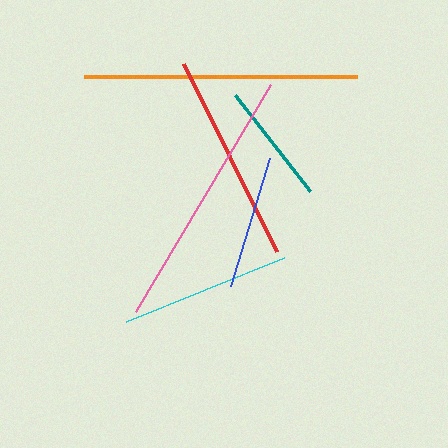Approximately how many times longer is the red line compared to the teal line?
The red line is approximately 1.7 times the length of the teal line.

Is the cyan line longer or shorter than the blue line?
The cyan line is longer than the blue line.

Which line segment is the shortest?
The teal line is the shortest at approximately 122 pixels.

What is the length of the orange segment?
The orange segment is approximately 273 pixels long.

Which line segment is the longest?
The orange line is the longest at approximately 273 pixels.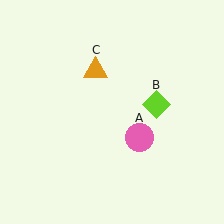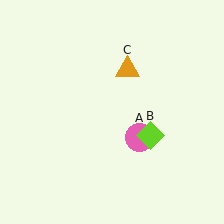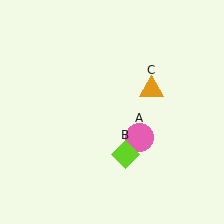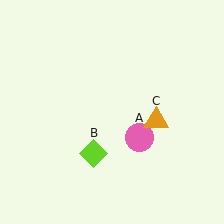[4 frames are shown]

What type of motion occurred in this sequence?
The lime diamond (object B), orange triangle (object C) rotated clockwise around the center of the scene.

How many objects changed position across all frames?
2 objects changed position: lime diamond (object B), orange triangle (object C).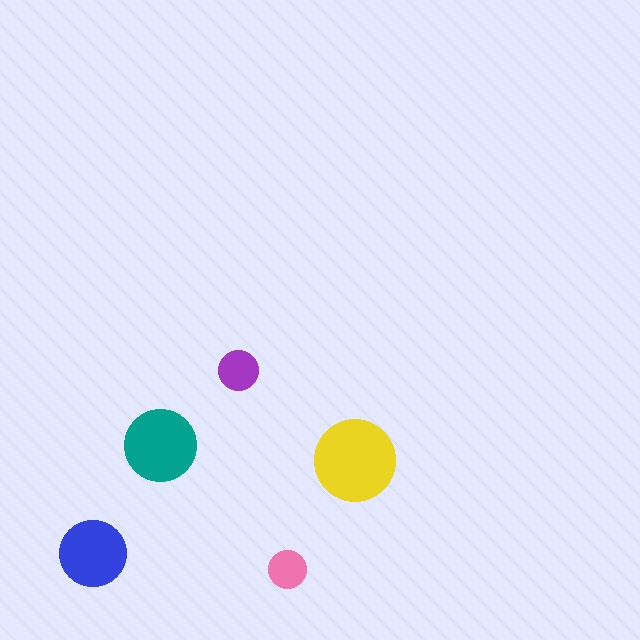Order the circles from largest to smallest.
the yellow one, the teal one, the blue one, the purple one, the pink one.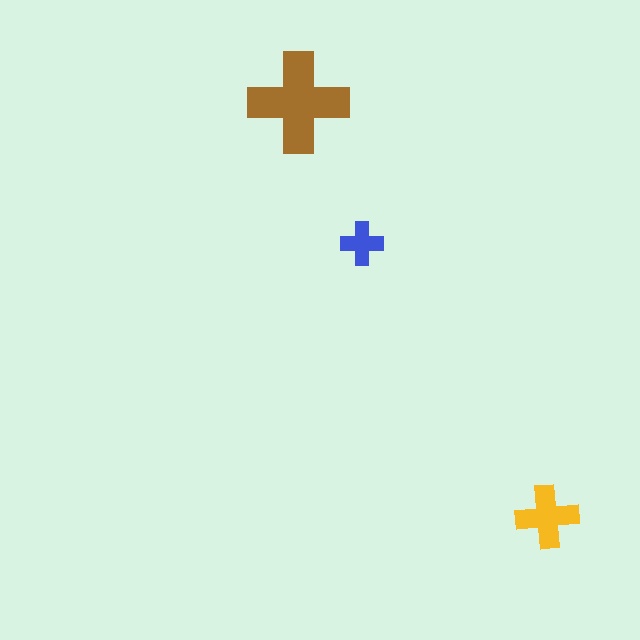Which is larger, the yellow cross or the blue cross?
The yellow one.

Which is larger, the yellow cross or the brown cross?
The brown one.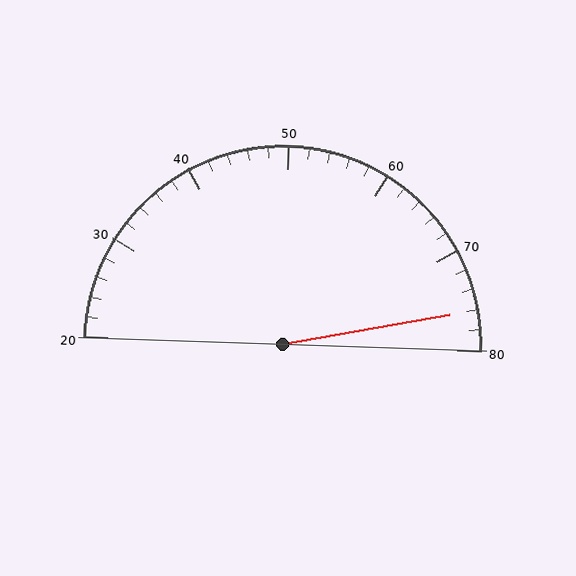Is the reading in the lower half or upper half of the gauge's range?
The reading is in the upper half of the range (20 to 80).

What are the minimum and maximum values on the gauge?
The gauge ranges from 20 to 80.